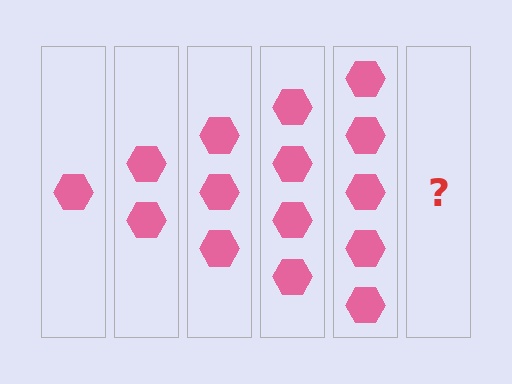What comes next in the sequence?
The next element should be 6 hexagons.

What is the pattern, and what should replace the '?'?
The pattern is that each step adds one more hexagon. The '?' should be 6 hexagons.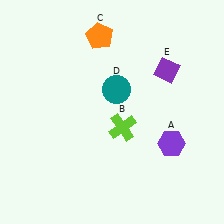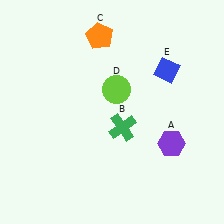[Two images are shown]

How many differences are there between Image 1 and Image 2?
There are 3 differences between the two images.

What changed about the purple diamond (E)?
In Image 1, E is purple. In Image 2, it changed to blue.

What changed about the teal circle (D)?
In Image 1, D is teal. In Image 2, it changed to lime.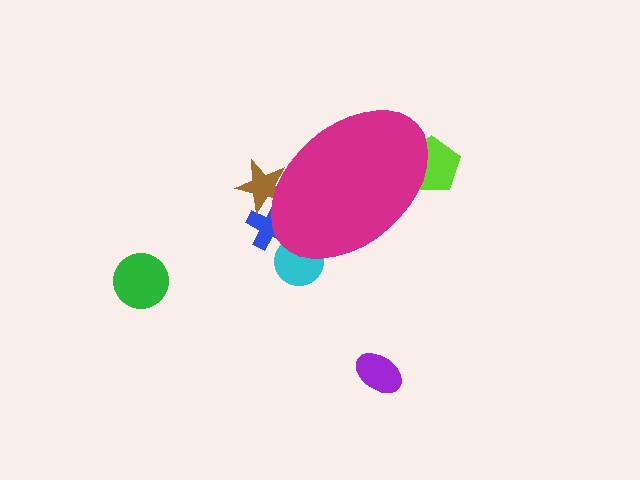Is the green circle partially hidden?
No, the green circle is fully visible.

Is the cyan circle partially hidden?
Yes, the cyan circle is partially hidden behind the magenta ellipse.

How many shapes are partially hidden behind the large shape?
4 shapes are partially hidden.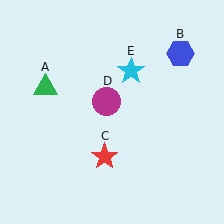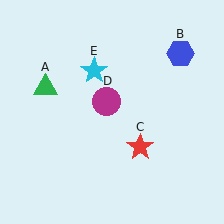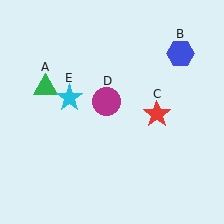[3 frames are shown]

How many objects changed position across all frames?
2 objects changed position: red star (object C), cyan star (object E).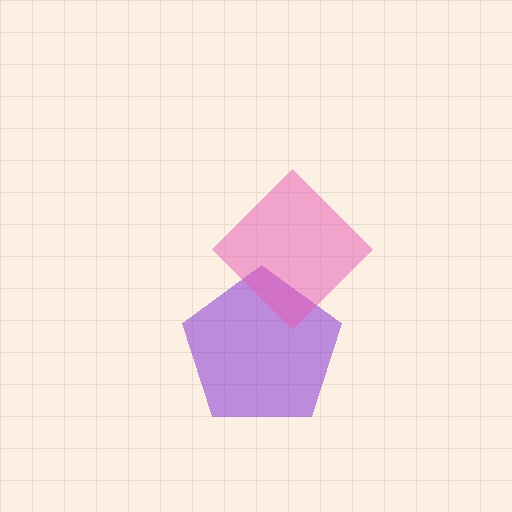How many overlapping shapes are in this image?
There are 2 overlapping shapes in the image.